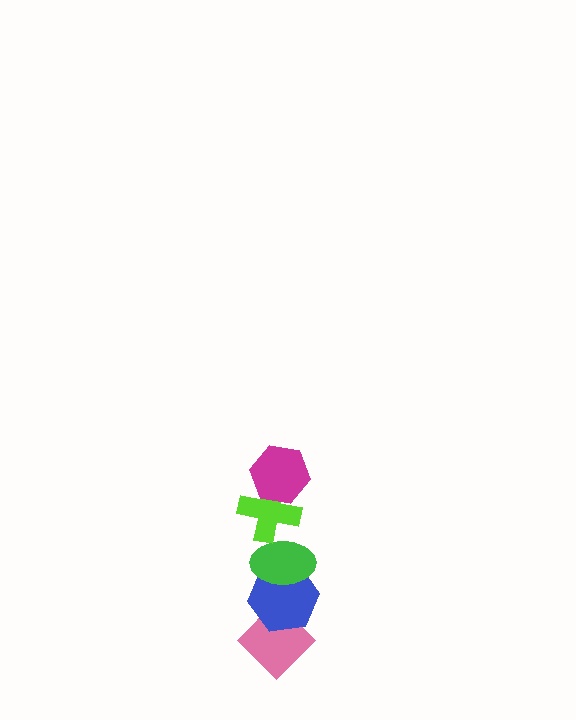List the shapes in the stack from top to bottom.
From top to bottom: the magenta hexagon, the lime cross, the green ellipse, the blue hexagon, the pink diamond.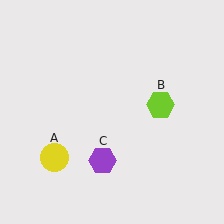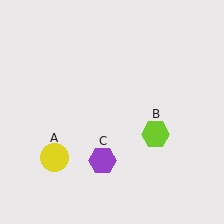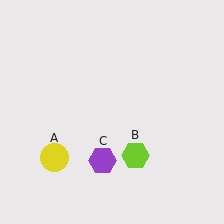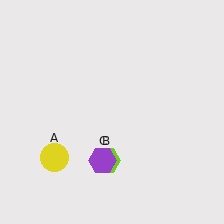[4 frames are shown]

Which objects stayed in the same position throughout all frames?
Yellow circle (object A) and purple hexagon (object C) remained stationary.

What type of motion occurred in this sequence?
The lime hexagon (object B) rotated clockwise around the center of the scene.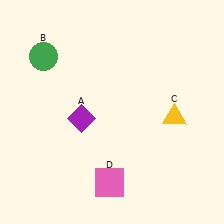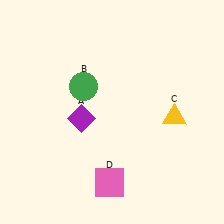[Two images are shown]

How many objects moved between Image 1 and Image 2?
1 object moved between the two images.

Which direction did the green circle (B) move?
The green circle (B) moved right.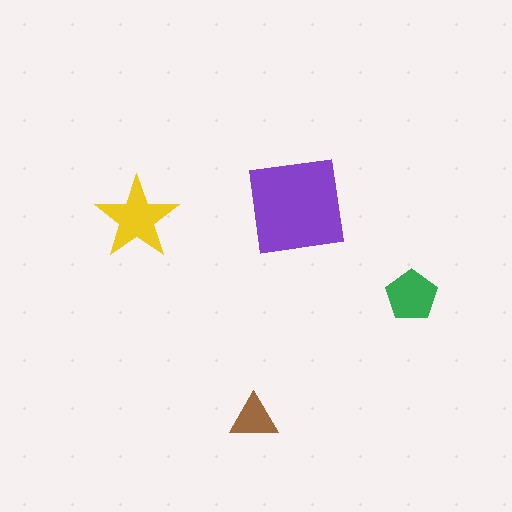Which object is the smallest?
The brown triangle.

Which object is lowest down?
The brown triangle is bottommost.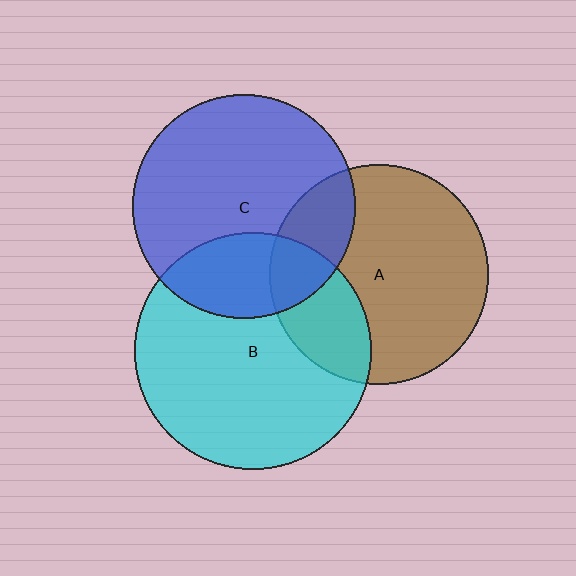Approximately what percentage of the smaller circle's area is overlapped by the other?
Approximately 25%.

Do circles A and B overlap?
Yes.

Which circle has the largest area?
Circle B (cyan).